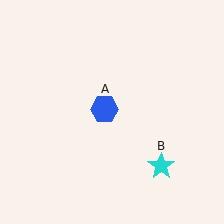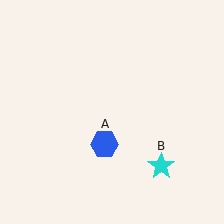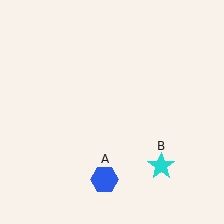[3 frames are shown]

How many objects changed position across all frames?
1 object changed position: blue hexagon (object A).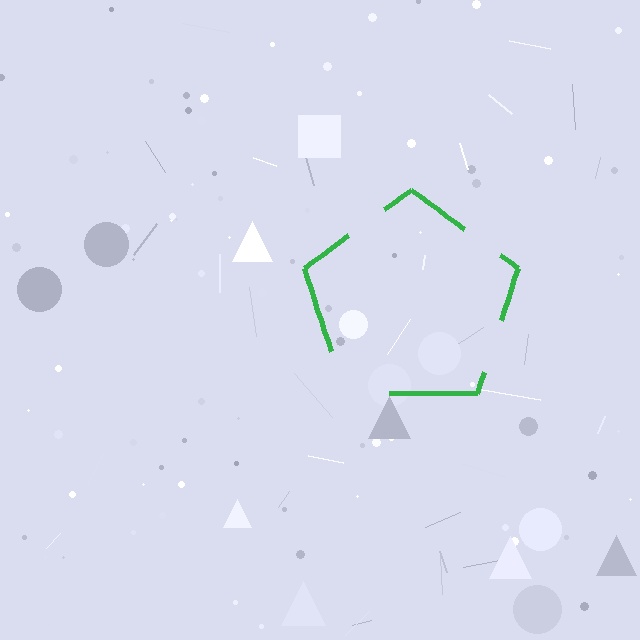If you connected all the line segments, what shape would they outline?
They would outline a pentagon.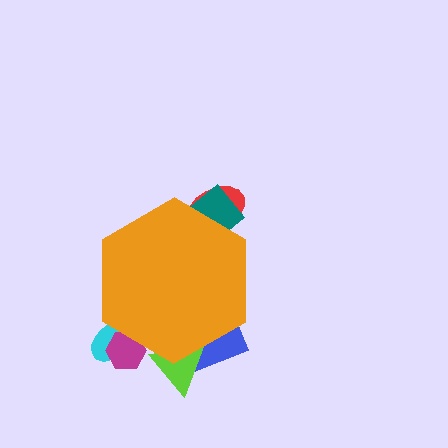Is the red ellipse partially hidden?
Yes, the red ellipse is partially hidden behind the orange hexagon.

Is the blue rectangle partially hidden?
Yes, the blue rectangle is partially hidden behind the orange hexagon.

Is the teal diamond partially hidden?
Yes, the teal diamond is partially hidden behind the orange hexagon.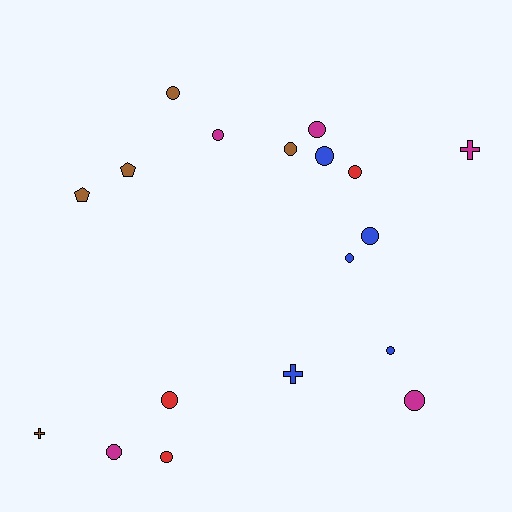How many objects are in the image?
There are 18 objects.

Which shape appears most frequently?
Circle, with 13 objects.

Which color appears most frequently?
Blue, with 5 objects.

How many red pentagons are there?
There are no red pentagons.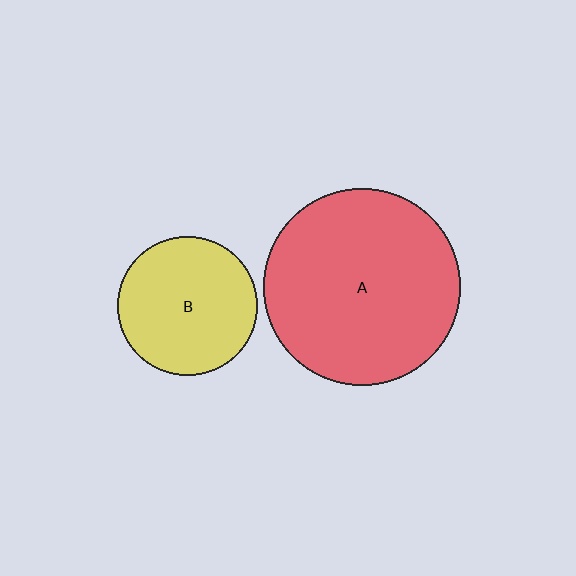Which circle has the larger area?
Circle A (red).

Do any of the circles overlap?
No, none of the circles overlap.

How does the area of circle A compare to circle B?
Approximately 2.0 times.